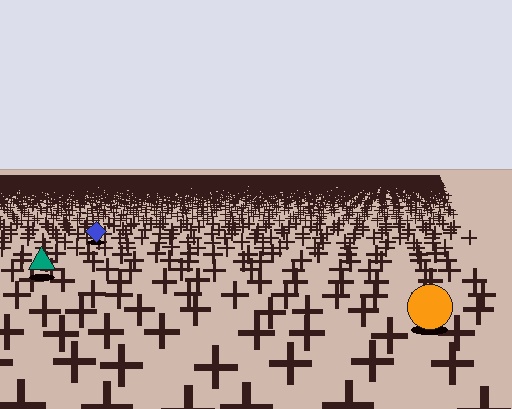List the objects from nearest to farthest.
From nearest to farthest: the orange circle, the teal triangle, the blue diamond.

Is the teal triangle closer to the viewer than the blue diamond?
Yes. The teal triangle is closer — you can tell from the texture gradient: the ground texture is coarser near it.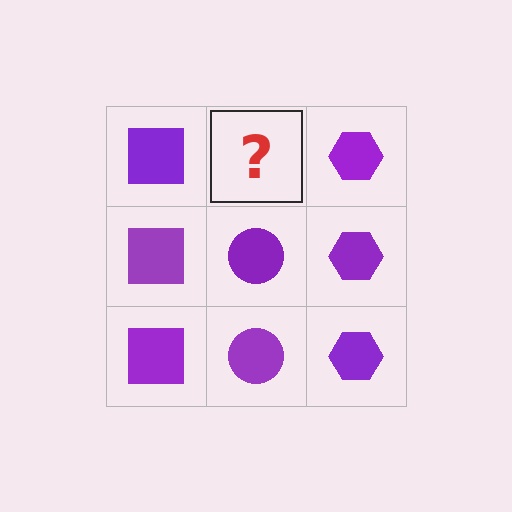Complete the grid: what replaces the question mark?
The question mark should be replaced with a purple circle.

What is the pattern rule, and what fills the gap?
The rule is that each column has a consistent shape. The gap should be filled with a purple circle.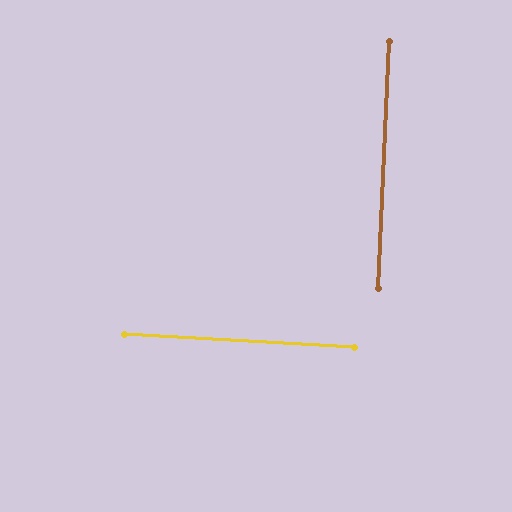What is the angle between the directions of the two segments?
Approximately 89 degrees.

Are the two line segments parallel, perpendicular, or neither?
Perpendicular — they meet at approximately 89°.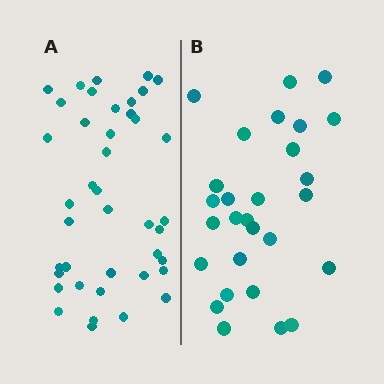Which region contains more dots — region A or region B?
Region A (the left region) has more dots.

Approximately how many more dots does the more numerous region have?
Region A has approximately 15 more dots than region B.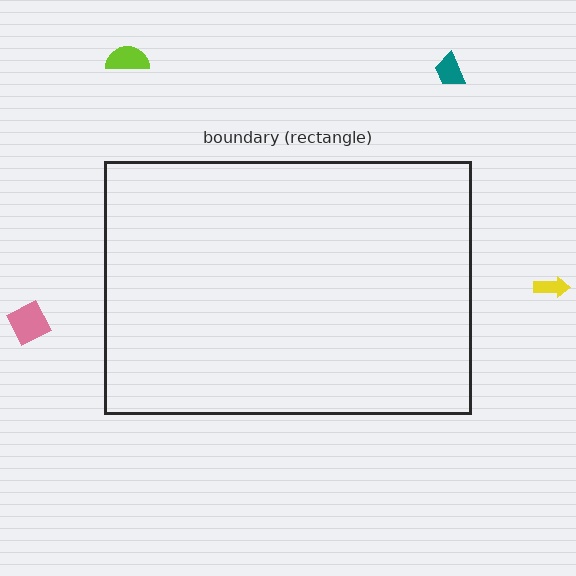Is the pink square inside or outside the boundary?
Outside.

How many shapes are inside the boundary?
0 inside, 4 outside.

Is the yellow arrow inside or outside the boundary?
Outside.